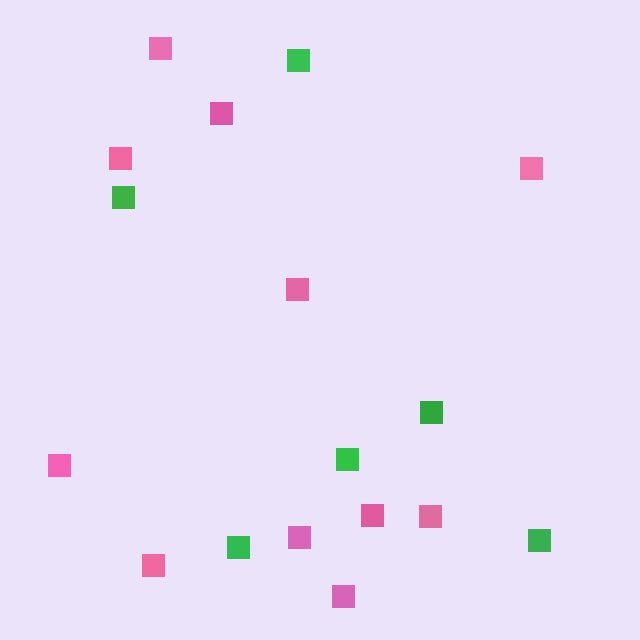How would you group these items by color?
There are 2 groups: one group of pink squares (11) and one group of green squares (6).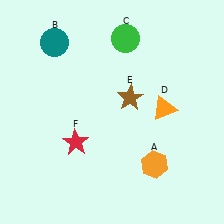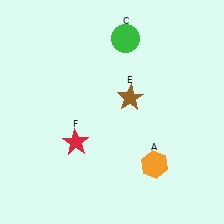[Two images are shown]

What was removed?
The teal circle (B), the orange triangle (D) were removed in Image 2.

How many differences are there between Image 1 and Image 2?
There are 2 differences between the two images.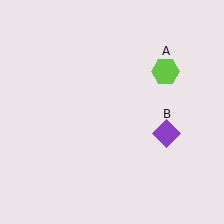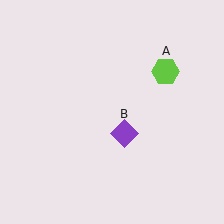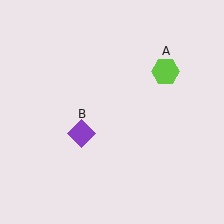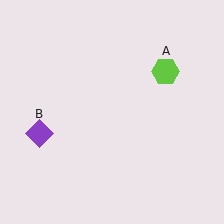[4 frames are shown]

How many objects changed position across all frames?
1 object changed position: purple diamond (object B).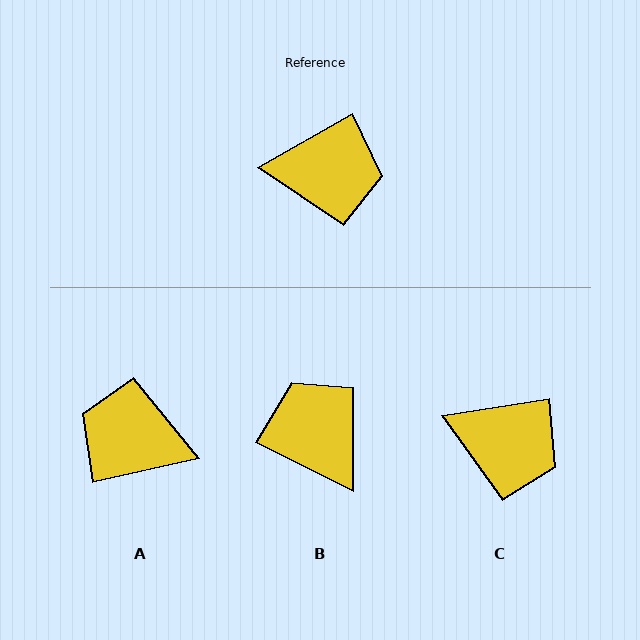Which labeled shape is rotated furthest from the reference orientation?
A, about 163 degrees away.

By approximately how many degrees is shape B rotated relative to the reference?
Approximately 124 degrees counter-clockwise.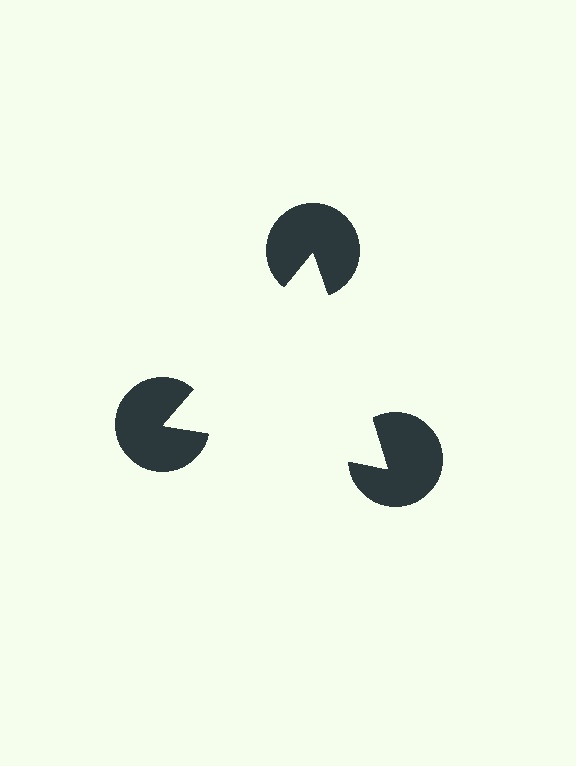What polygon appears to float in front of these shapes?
An illusory triangle — its edges are inferred from the aligned wedge cuts in the pac-man discs, not physically drawn.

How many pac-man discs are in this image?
There are 3 — one at each vertex of the illusory triangle.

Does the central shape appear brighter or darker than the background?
It typically appears slightly brighter than the background, even though no actual brightness change is drawn.